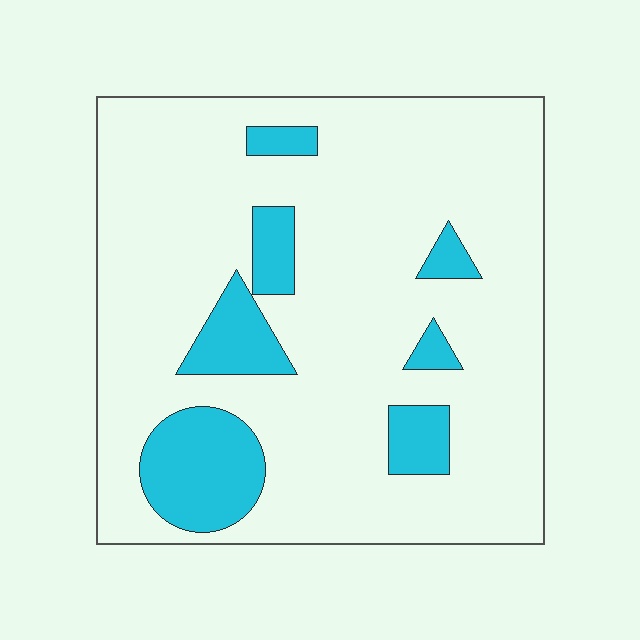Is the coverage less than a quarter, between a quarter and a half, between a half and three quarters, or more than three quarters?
Less than a quarter.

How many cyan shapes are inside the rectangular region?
7.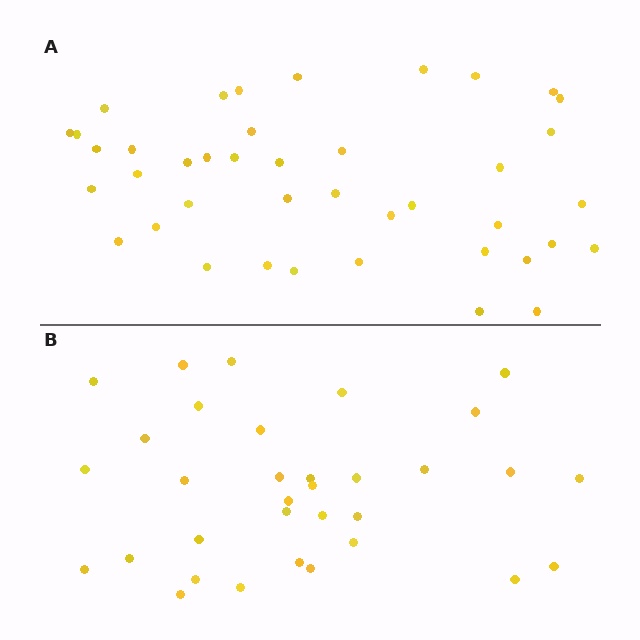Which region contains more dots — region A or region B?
Region A (the top region) has more dots.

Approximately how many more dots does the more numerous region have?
Region A has roughly 8 or so more dots than region B.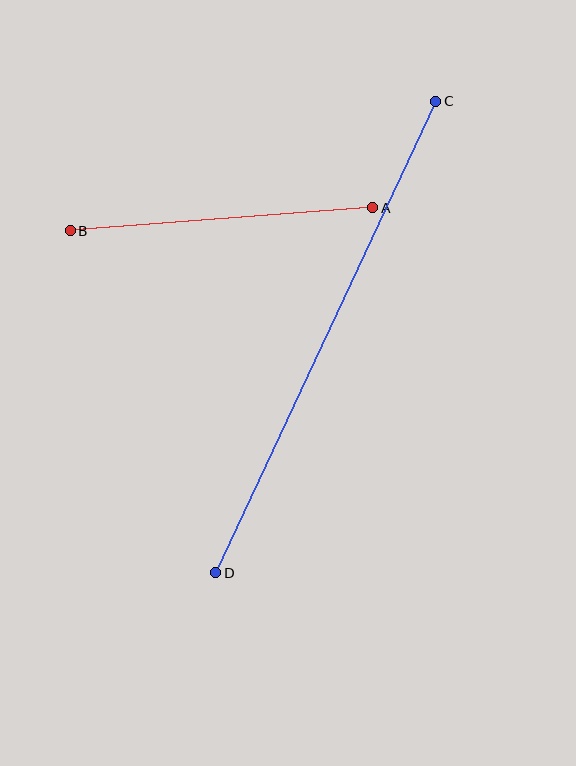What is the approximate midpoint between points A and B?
The midpoint is at approximately (222, 219) pixels.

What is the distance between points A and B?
The distance is approximately 303 pixels.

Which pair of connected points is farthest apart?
Points C and D are farthest apart.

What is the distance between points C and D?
The distance is approximately 520 pixels.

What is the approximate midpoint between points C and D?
The midpoint is at approximately (326, 337) pixels.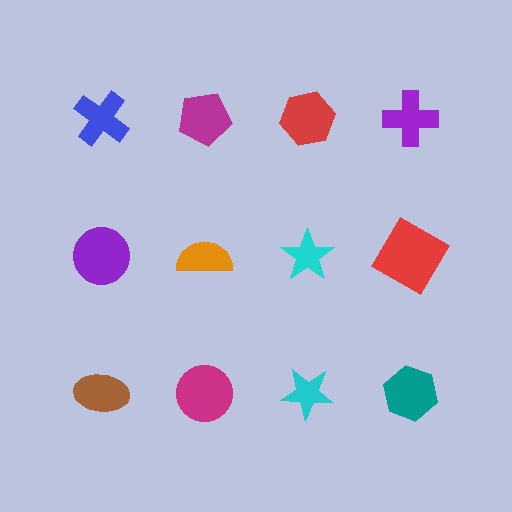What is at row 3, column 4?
A teal hexagon.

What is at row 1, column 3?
A red hexagon.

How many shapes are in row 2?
4 shapes.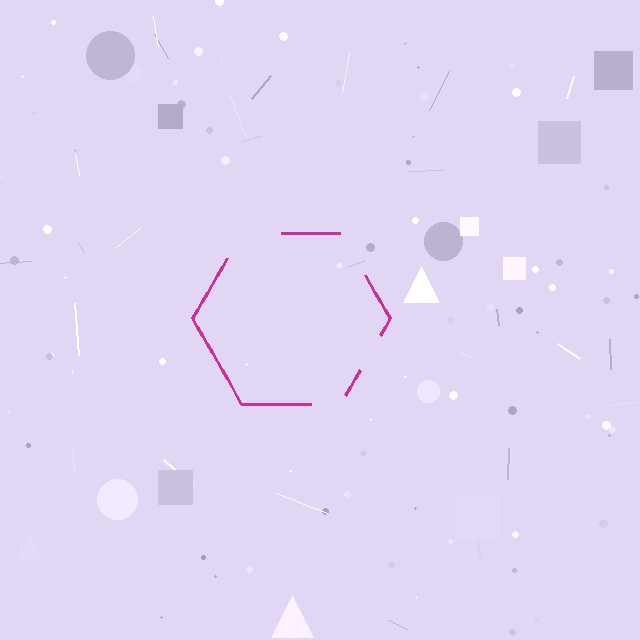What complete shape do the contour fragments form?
The contour fragments form a hexagon.